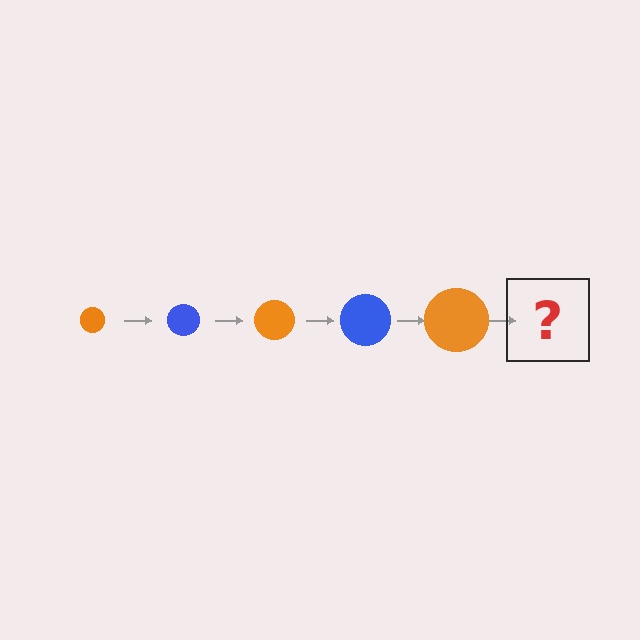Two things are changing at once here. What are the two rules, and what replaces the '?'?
The two rules are that the circle grows larger each step and the color cycles through orange and blue. The '?' should be a blue circle, larger than the previous one.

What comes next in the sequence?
The next element should be a blue circle, larger than the previous one.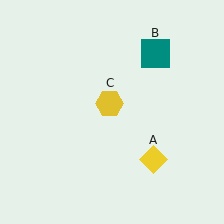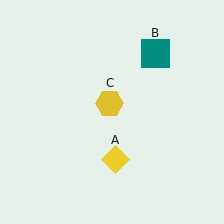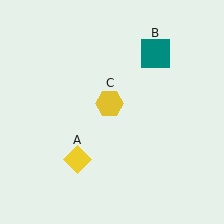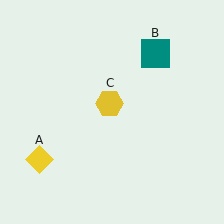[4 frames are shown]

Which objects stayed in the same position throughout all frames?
Teal square (object B) and yellow hexagon (object C) remained stationary.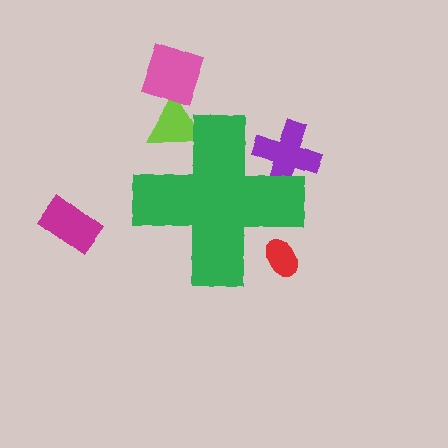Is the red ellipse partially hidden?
Yes, the red ellipse is partially hidden behind the green cross.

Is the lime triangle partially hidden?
Yes, the lime triangle is partially hidden behind the green cross.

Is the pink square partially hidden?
No, the pink square is fully visible.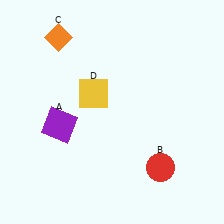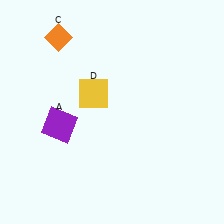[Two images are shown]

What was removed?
The red circle (B) was removed in Image 2.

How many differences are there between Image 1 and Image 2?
There is 1 difference between the two images.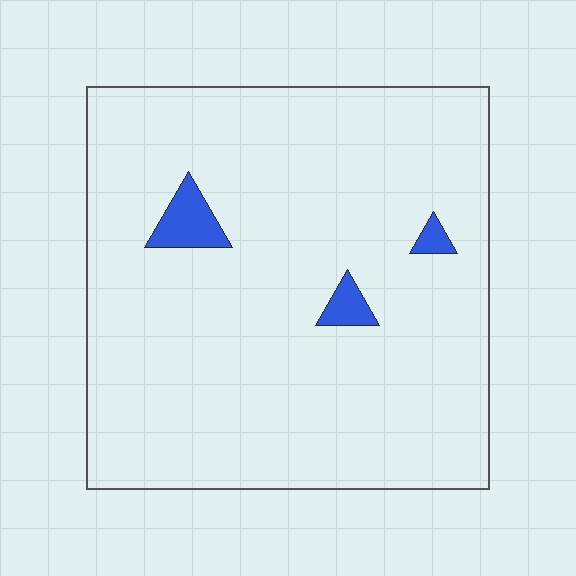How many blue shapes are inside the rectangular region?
3.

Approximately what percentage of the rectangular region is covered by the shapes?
Approximately 5%.